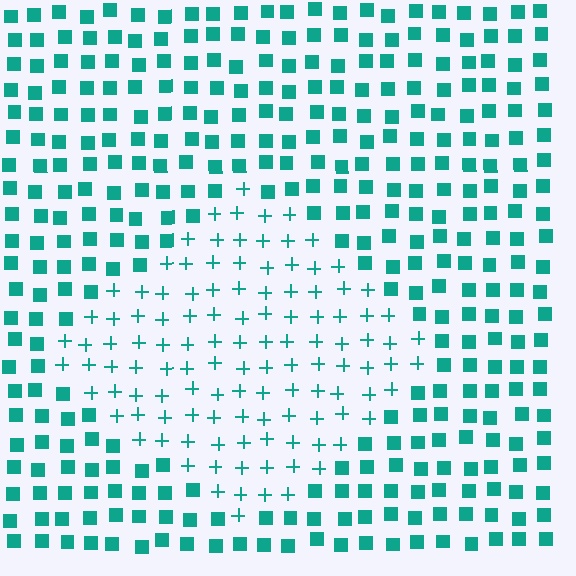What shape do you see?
I see a diamond.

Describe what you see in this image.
The image is filled with small teal elements arranged in a uniform grid. A diamond-shaped region contains plus signs, while the surrounding area contains squares. The boundary is defined purely by the change in element shape.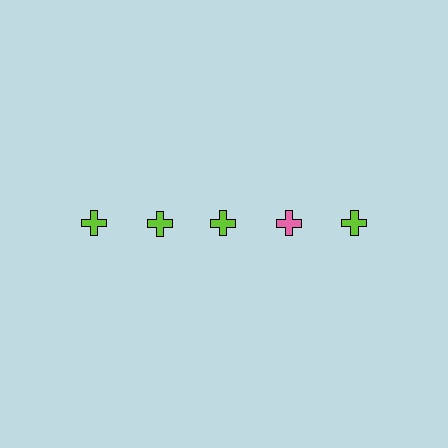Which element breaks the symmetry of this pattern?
The pink cross in the top row, second from right column breaks the symmetry. All other shapes are lime crosses.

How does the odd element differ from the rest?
It has a different color: pink instead of lime.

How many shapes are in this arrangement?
There are 5 shapes arranged in a grid pattern.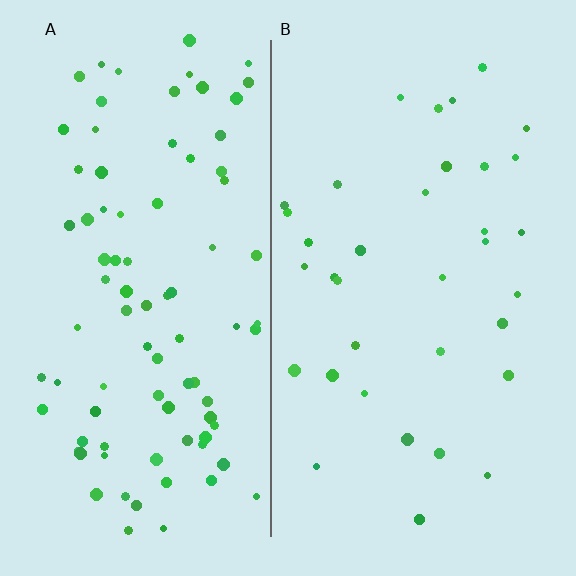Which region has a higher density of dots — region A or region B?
A (the left).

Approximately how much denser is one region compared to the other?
Approximately 2.5× — region A over region B.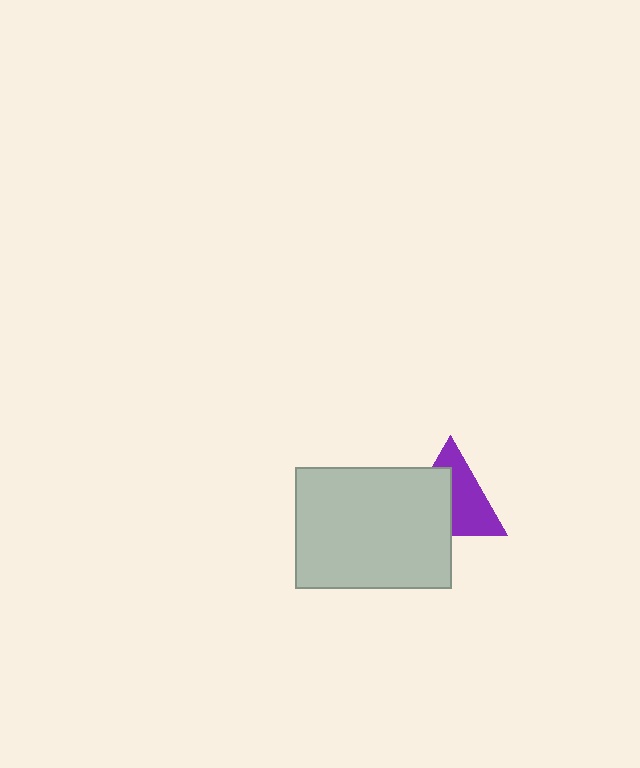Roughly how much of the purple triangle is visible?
About half of it is visible (roughly 54%).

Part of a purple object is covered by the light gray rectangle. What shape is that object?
It is a triangle.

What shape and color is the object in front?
The object in front is a light gray rectangle.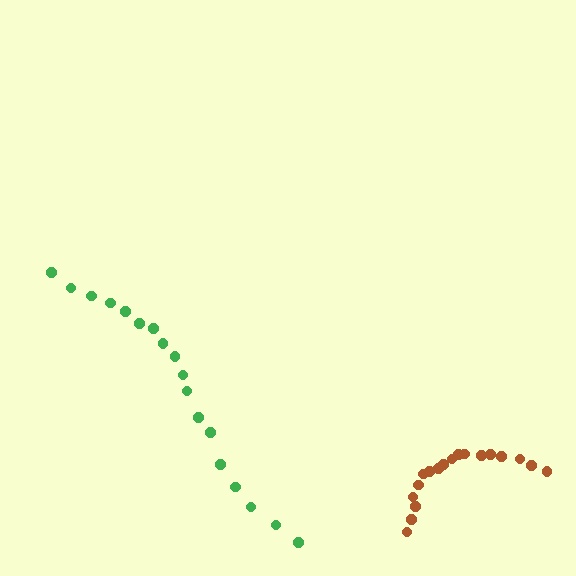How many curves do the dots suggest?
There are 2 distinct paths.